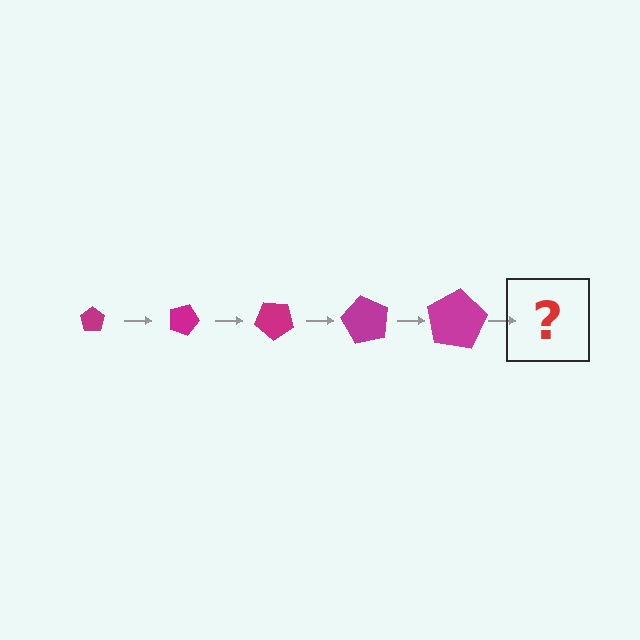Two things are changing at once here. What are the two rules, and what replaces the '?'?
The two rules are that the pentagon grows larger each step and it rotates 20 degrees each step. The '?' should be a pentagon, larger than the previous one and rotated 100 degrees from the start.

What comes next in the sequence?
The next element should be a pentagon, larger than the previous one and rotated 100 degrees from the start.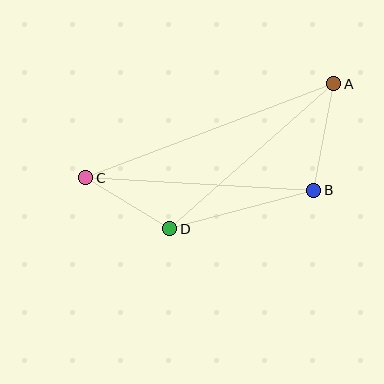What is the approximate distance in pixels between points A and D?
The distance between A and D is approximately 219 pixels.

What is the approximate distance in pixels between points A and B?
The distance between A and B is approximately 108 pixels.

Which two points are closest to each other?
Points C and D are closest to each other.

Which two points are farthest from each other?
Points A and C are farthest from each other.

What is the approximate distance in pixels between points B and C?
The distance between B and C is approximately 229 pixels.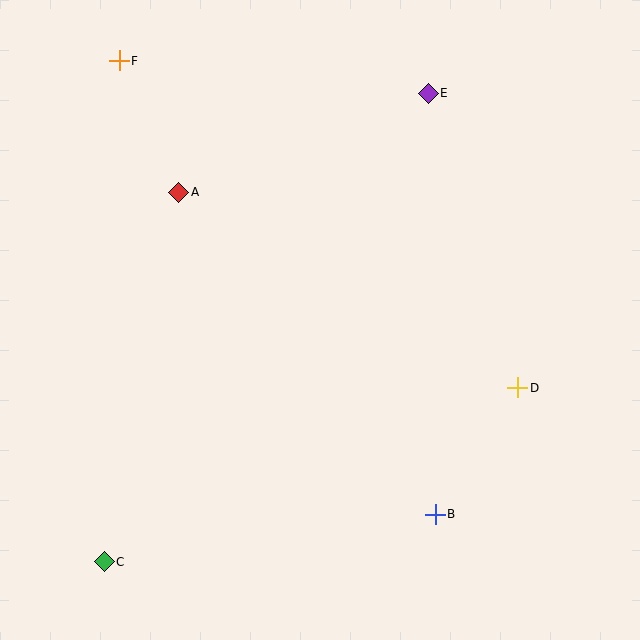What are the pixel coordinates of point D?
Point D is at (518, 388).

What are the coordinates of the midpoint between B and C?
The midpoint between B and C is at (270, 538).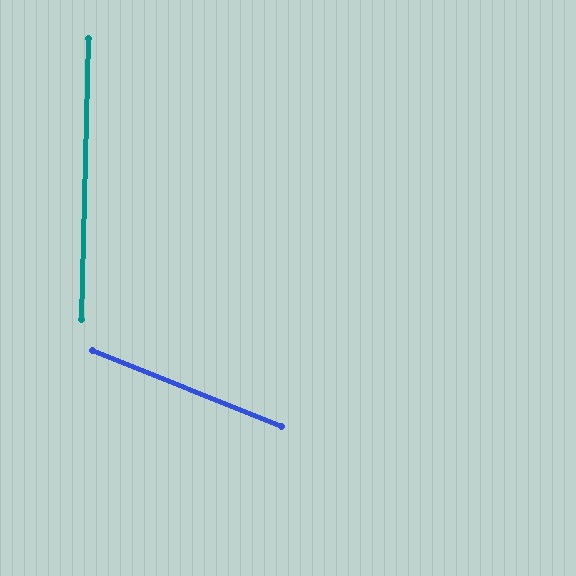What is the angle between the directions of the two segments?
Approximately 70 degrees.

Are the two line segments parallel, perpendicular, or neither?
Neither parallel nor perpendicular — they differ by about 70°.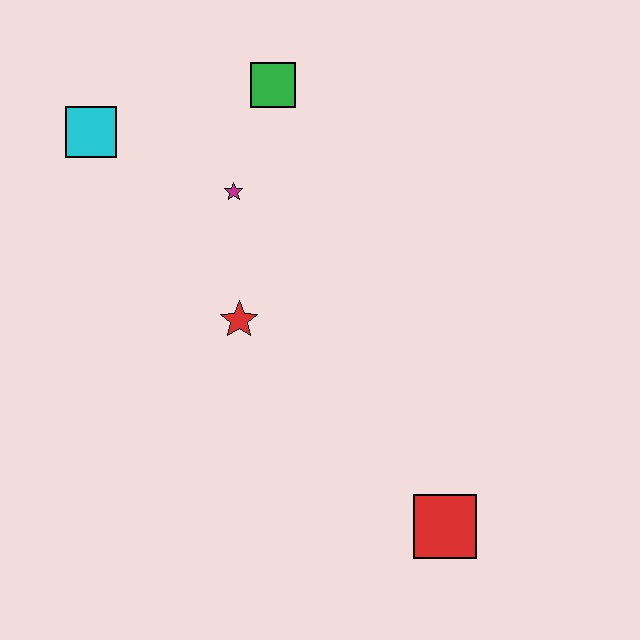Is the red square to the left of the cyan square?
No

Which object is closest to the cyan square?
The magenta star is closest to the cyan square.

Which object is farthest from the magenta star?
The red square is farthest from the magenta star.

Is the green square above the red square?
Yes